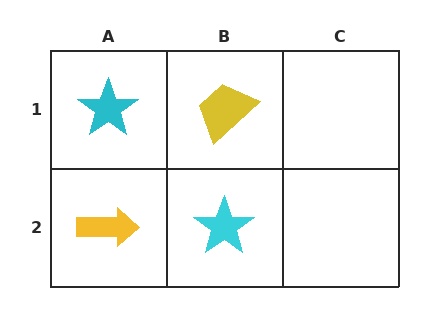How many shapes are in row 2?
2 shapes.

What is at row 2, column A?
A yellow arrow.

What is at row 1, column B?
A yellow trapezoid.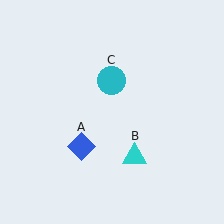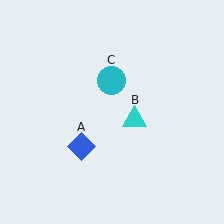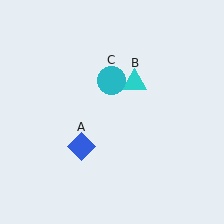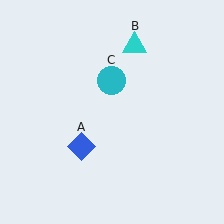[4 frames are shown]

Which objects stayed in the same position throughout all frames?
Blue diamond (object A) and cyan circle (object C) remained stationary.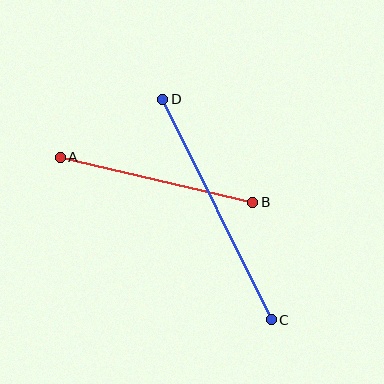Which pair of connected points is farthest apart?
Points C and D are farthest apart.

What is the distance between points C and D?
The distance is approximately 246 pixels.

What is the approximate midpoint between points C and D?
The midpoint is at approximately (217, 209) pixels.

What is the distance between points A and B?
The distance is approximately 198 pixels.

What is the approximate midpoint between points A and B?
The midpoint is at approximately (157, 180) pixels.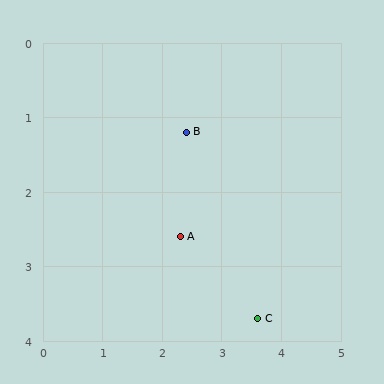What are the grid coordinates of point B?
Point B is at approximately (2.4, 1.2).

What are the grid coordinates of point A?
Point A is at approximately (2.3, 2.6).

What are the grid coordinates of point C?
Point C is at approximately (3.6, 3.7).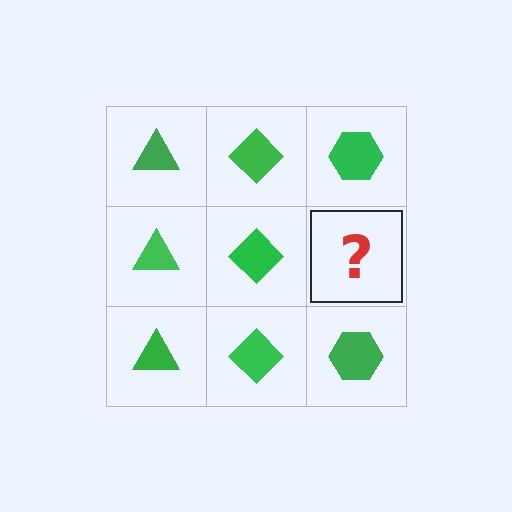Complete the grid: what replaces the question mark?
The question mark should be replaced with a green hexagon.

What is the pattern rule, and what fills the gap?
The rule is that each column has a consistent shape. The gap should be filled with a green hexagon.